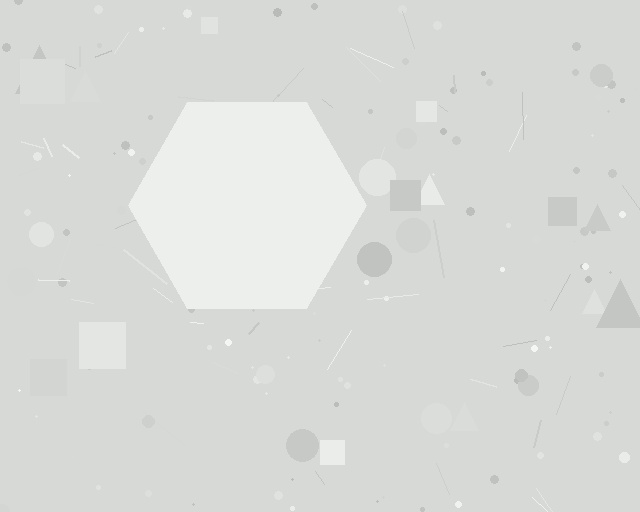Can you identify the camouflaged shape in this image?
The camouflaged shape is a hexagon.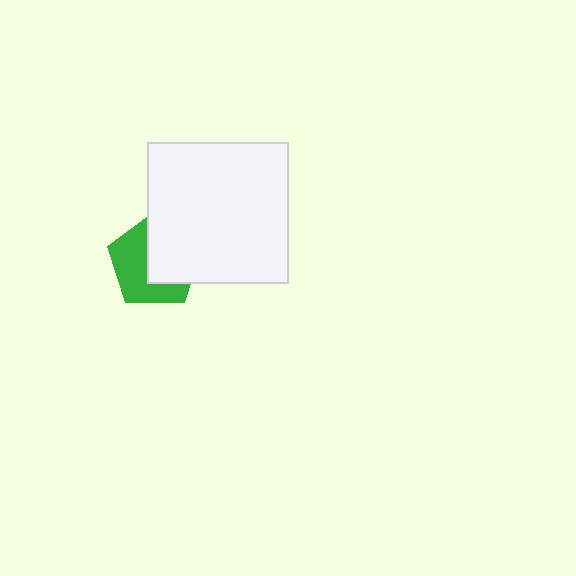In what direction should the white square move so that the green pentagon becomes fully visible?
The white square should move right. That is the shortest direction to clear the overlap and leave the green pentagon fully visible.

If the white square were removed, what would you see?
You would see the complete green pentagon.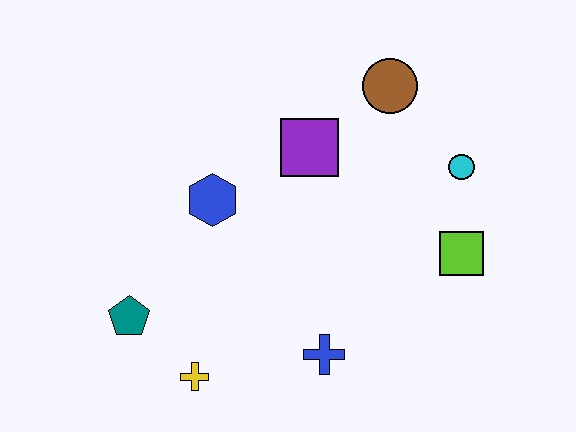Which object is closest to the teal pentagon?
The yellow cross is closest to the teal pentagon.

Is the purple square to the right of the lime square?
No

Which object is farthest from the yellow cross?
The brown circle is farthest from the yellow cross.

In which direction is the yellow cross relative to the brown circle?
The yellow cross is below the brown circle.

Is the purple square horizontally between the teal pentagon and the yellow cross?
No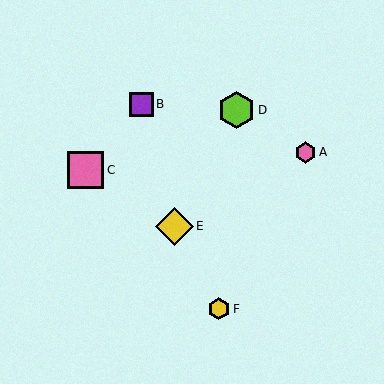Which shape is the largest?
The yellow diamond (labeled E) is the largest.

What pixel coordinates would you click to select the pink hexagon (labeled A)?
Click at (306, 152) to select the pink hexagon A.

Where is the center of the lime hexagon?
The center of the lime hexagon is at (237, 110).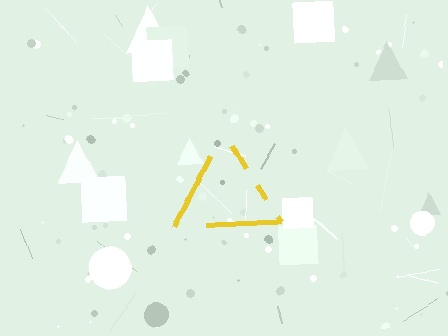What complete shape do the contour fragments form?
The contour fragments form a triangle.